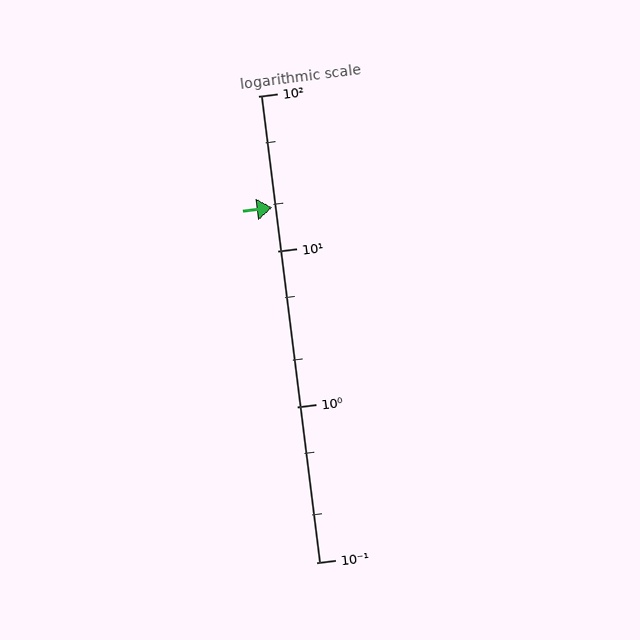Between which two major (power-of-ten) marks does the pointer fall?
The pointer is between 10 and 100.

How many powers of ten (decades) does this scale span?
The scale spans 3 decades, from 0.1 to 100.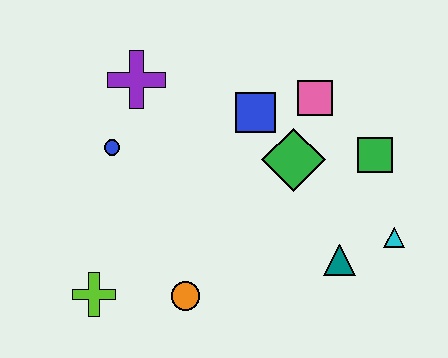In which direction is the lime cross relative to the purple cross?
The lime cross is below the purple cross.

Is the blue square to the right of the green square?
No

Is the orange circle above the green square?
No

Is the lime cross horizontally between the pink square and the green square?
No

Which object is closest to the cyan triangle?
The teal triangle is closest to the cyan triangle.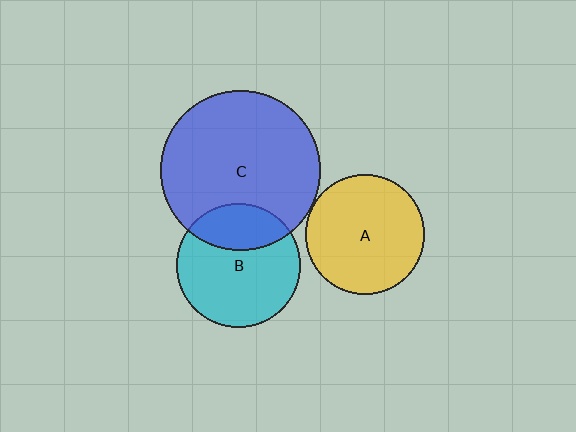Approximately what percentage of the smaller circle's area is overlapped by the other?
Approximately 30%.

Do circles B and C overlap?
Yes.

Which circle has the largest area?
Circle C (blue).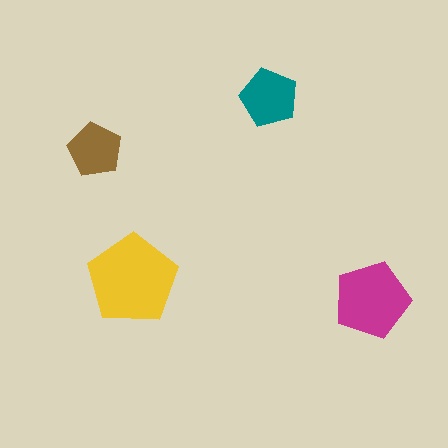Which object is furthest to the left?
The brown pentagon is leftmost.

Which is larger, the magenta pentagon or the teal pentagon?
The magenta one.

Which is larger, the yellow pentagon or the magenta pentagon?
The yellow one.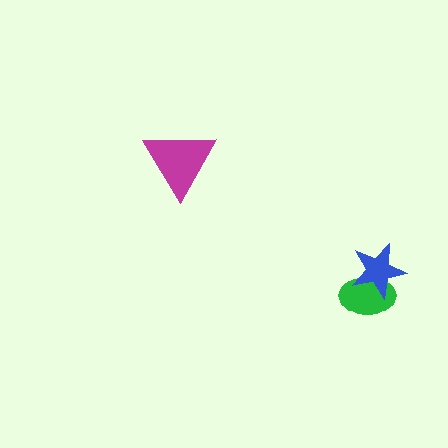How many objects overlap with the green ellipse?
1 object overlaps with the green ellipse.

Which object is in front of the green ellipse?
The blue star is in front of the green ellipse.